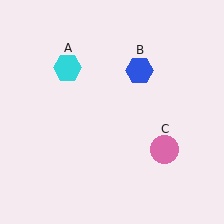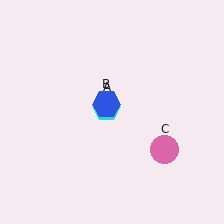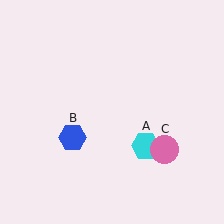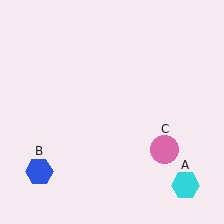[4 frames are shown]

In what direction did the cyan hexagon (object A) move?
The cyan hexagon (object A) moved down and to the right.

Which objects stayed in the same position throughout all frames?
Pink circle (object C) remained stationary.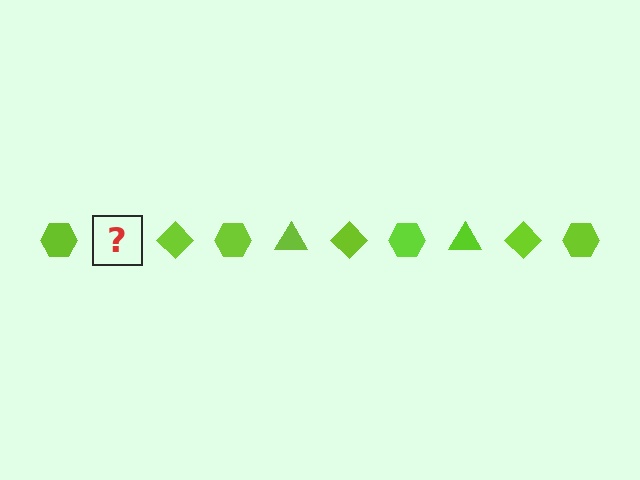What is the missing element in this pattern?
The missing element is a lime triangle.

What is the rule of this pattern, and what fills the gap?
The rule is that the pattern cycles through hexagon, triangle, diamond shapes in lime. The gap should be filled with a lime triangle.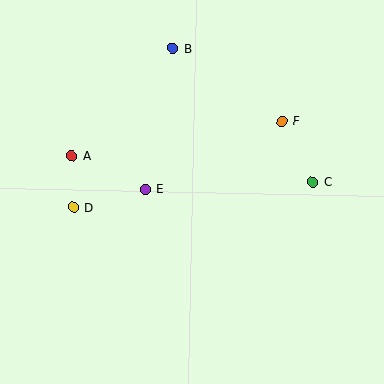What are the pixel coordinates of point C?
Point C is at (313, 182).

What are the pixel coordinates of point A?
Point A is at (72, 156).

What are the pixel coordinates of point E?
Point E is at (145, 189).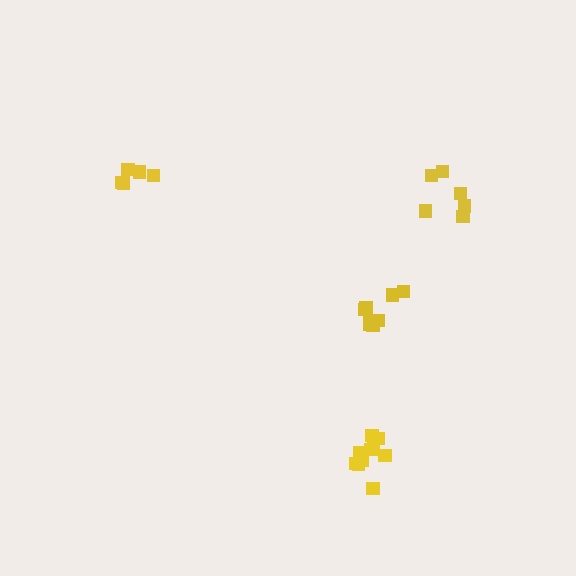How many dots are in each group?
Group 1: 10 dots, Group 2: 6 dots, Group 3: 5 dots, Group 4: 9 dots (30 total).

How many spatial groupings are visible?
There are 4 spatial groupings.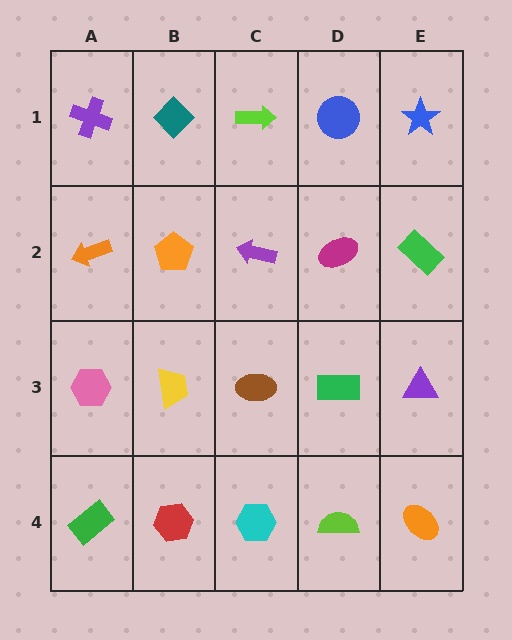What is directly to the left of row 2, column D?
A purple arrow.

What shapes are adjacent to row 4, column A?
A pink hexagon (row 3, column A), a red hexagon (row 4, column B).